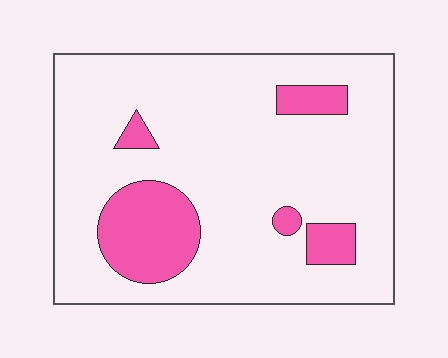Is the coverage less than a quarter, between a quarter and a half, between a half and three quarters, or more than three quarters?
Less than a quarter.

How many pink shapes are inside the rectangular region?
5.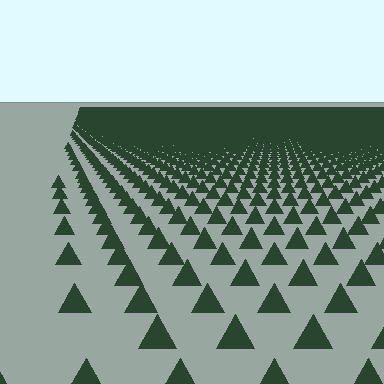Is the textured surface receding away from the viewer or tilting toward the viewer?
The surface is receding away from the viewer. Texture elements get smaller and denser toward the top.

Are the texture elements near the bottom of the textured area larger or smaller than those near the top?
Larger. Near the bottom, elements are closer to the viewer and appear at a bigger on-screen size.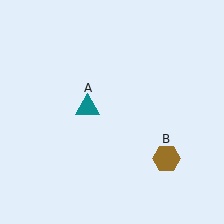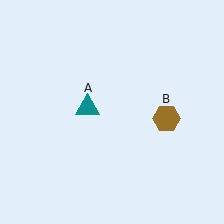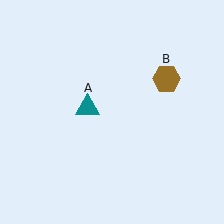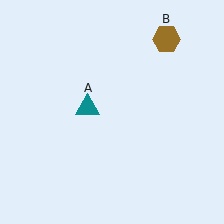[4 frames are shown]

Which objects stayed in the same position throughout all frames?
Teal triangle (object A) remained stationary.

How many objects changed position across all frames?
1 object changed position: brown hexagon (object B).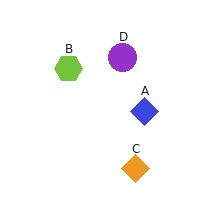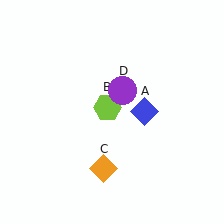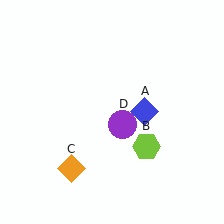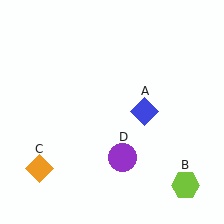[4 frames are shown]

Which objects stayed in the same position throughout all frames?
Blue diamond (object A) remained stationary.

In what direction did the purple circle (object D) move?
The purple circle (object D) moved down.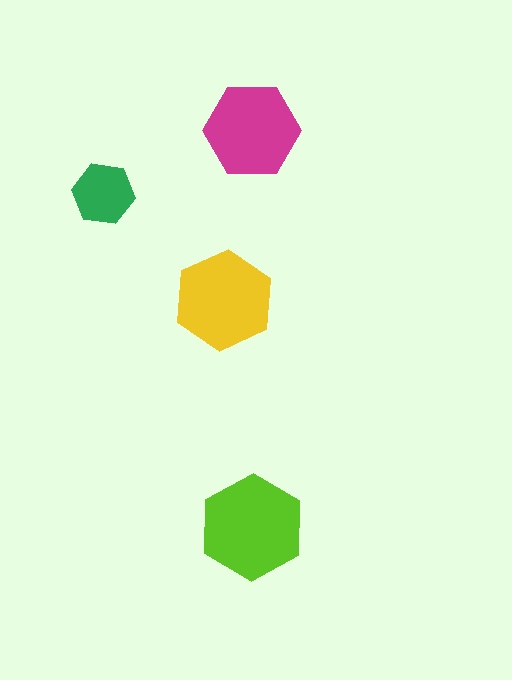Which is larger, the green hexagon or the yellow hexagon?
The yellow one.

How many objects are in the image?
There are 4 objects in the image.